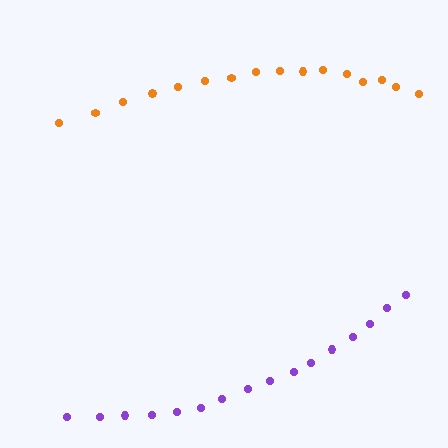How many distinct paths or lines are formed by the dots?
There are 2 distinct paths.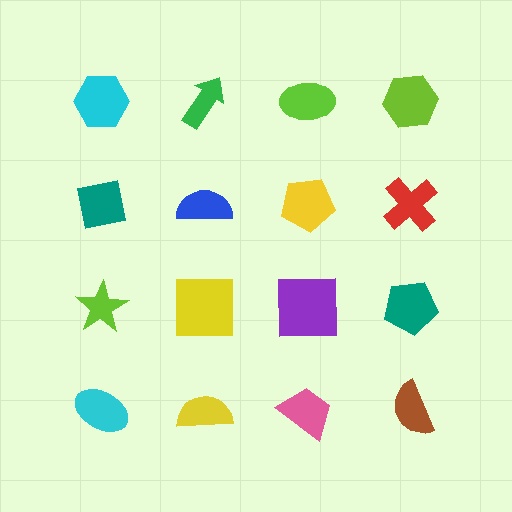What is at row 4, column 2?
A yellow semicircle.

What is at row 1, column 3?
A lime ellipse.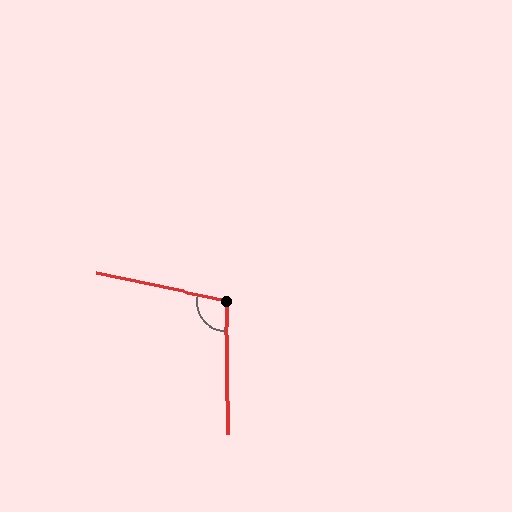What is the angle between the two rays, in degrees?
Approximately 103 degrees.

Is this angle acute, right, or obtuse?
It is obtuse.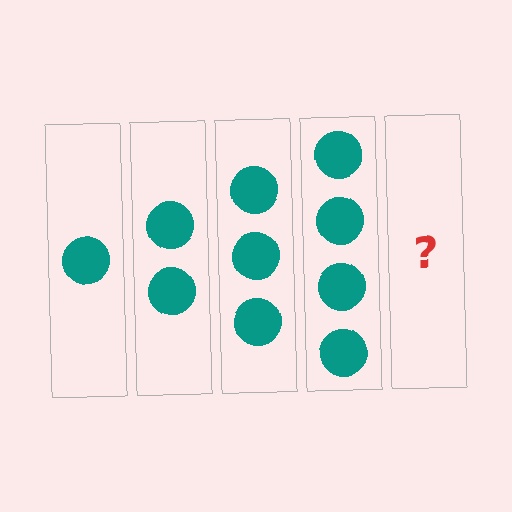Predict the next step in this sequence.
The next step is 5 circles.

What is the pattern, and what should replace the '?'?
The pattern is that each step adds one more circle. The '?' should be 5 circles.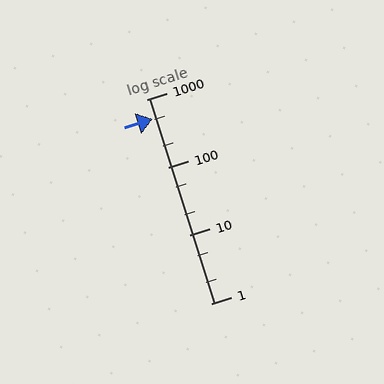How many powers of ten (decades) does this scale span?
The scale spans 3 decades, from 1 to 1000.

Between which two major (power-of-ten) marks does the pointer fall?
The pointer is between 100 and 1000.